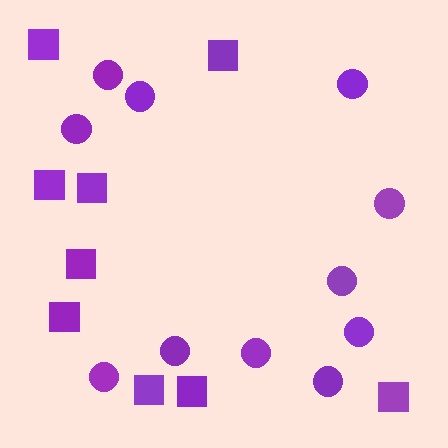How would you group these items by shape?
There are 2 groups: one group of circles (11) and one group of squares (9).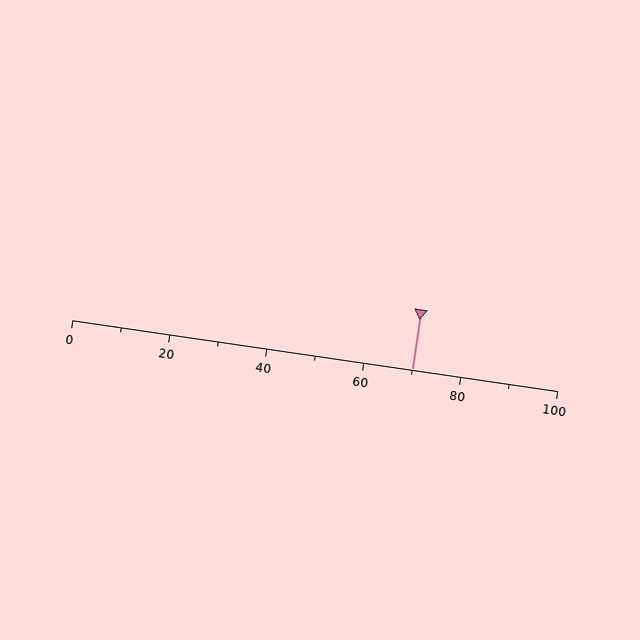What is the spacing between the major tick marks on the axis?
The major ticks are spaced 20 apart.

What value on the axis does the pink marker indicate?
The marker indicates approximately 70.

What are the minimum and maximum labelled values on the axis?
The axis runs from 0 to 100.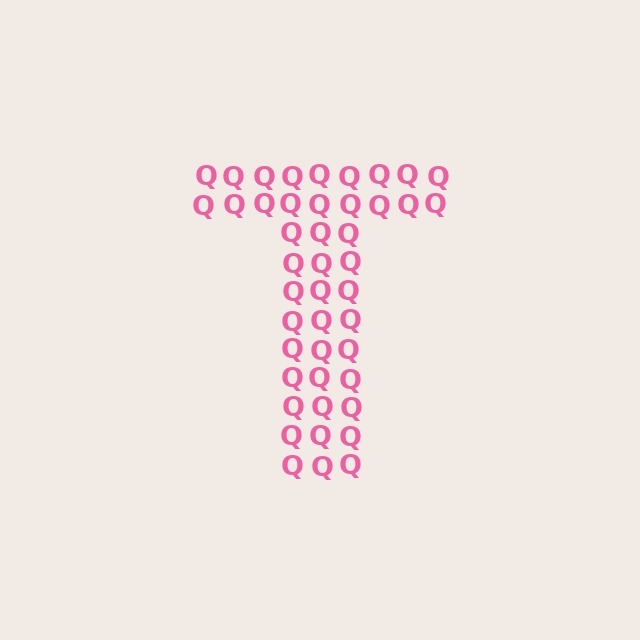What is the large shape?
The large shape is the letter T.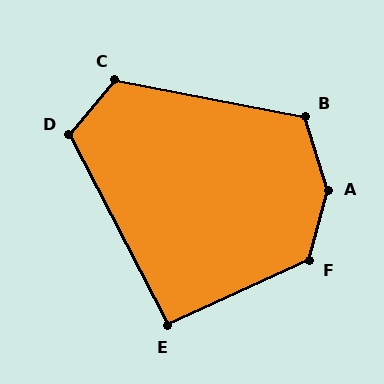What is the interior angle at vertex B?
Approximately 118 degrees (obtuse).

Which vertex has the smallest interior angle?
E, at approximately 92 degrees.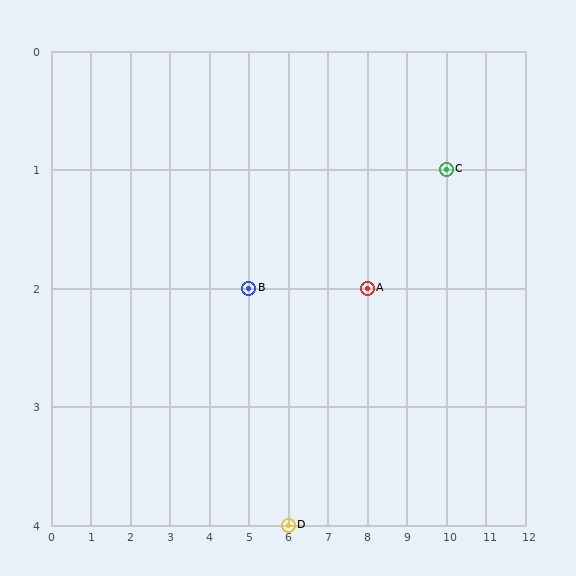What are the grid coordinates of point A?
Point A is at grid coordinates (8, 2).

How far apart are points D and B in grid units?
Points D and B are 1 column and 2 rows apart (about 2.2 grid units diagonally).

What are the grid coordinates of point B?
Point B is at grid coordinates (5, 2).